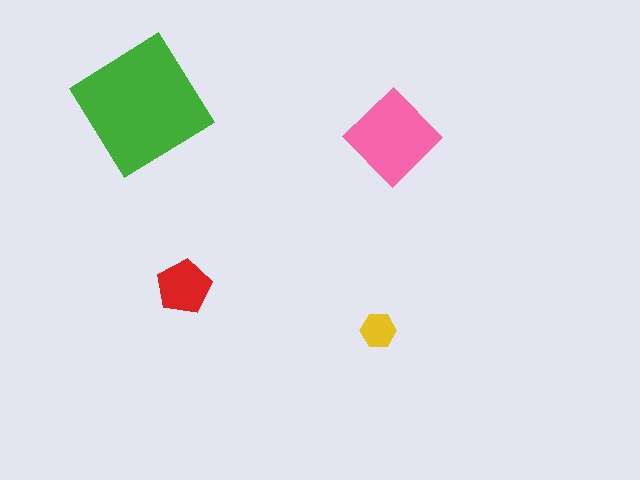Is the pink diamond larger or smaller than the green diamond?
Smaller.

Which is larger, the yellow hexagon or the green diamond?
The green diamond.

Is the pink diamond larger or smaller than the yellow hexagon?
Larger.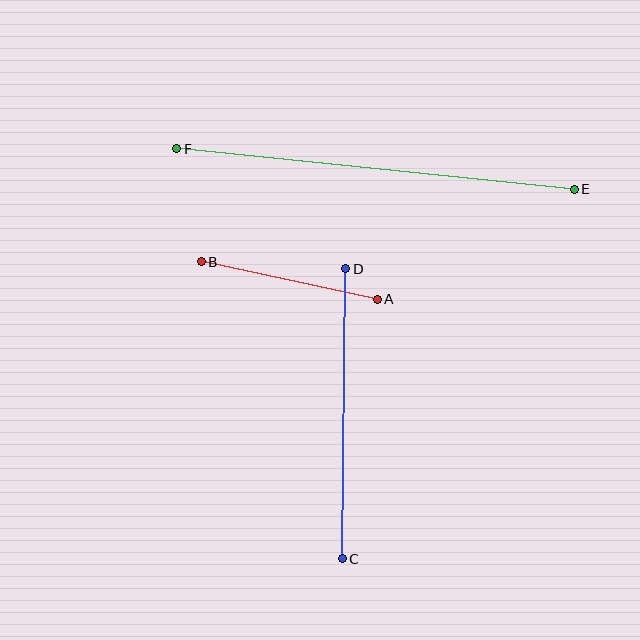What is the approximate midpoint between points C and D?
The midpoint is at approximately (344, 414) pixels.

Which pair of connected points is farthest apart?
Points E and F are farthest apart.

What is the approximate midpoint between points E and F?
The midpoint is at approximately (376, 169) pixels.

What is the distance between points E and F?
The distance is approximately 400 pixels.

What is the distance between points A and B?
The distance is approximately 180 pixels.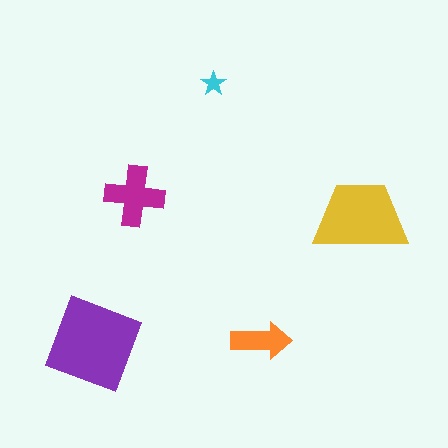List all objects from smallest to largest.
The cyan star, the orange arrow, the magenta cross, the yellow trapezoid, the purple square.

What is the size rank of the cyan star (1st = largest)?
5th.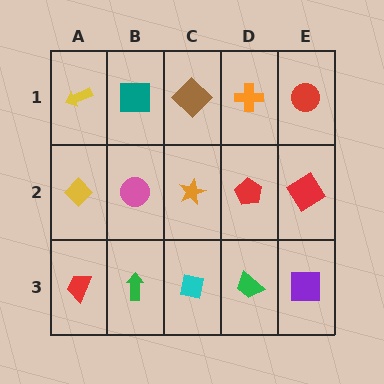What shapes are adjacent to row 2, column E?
A red circle (row 1, column E), a purple square (row 3, column E), a red pentagon (row 2, column D).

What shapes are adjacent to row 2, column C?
A brown diamond (row 1, column C), a cyan square (row 3, column C), a pink circle (row 2, column B), a red pentagon (row 2, column D).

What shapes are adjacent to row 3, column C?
An orange star (row 2, column C), a green arrow (row 3, column B), a green trapezoid (row 3, column D).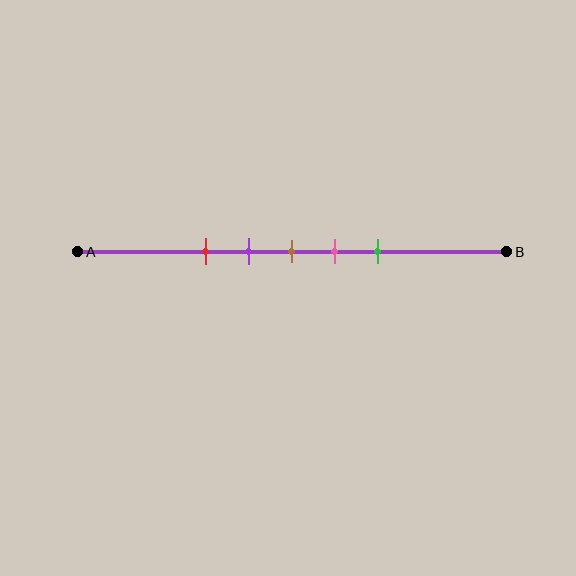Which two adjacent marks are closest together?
The purple and brown marks are the closest adjacent pair.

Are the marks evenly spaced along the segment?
Yes, the marks are approximately evenly spaced.